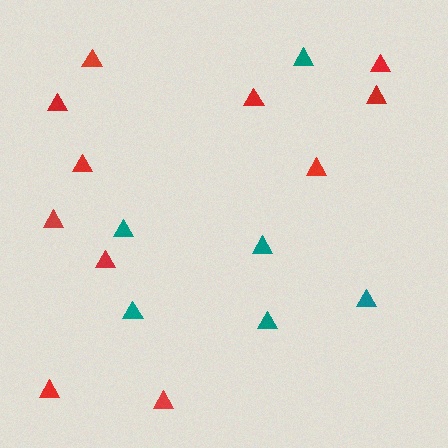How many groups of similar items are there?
There are 2 groups: one group of teal triangles (6) and one group of red triangles (11).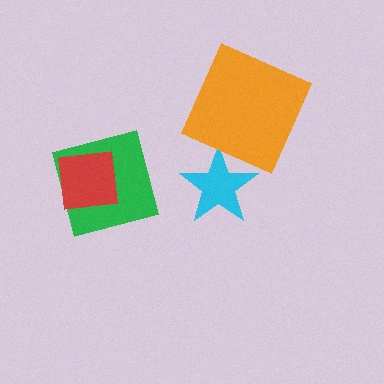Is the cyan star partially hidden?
No, no other shape covers it.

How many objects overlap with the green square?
1 object overlaps with the green square.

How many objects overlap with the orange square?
0 objects overlap with the orange square.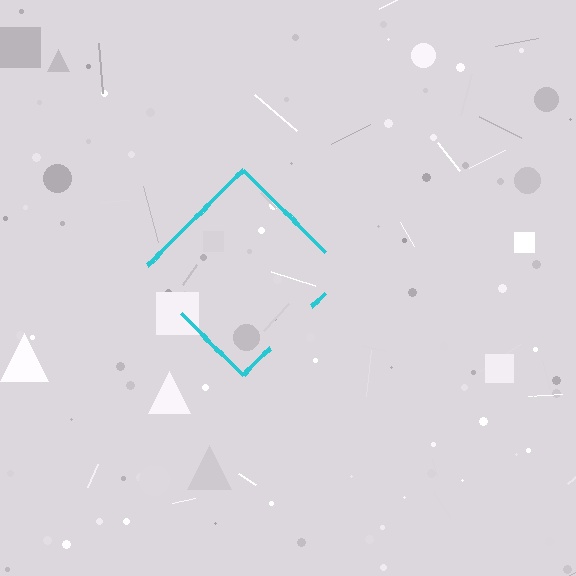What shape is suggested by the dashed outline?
The dashed outline suggests a diamond.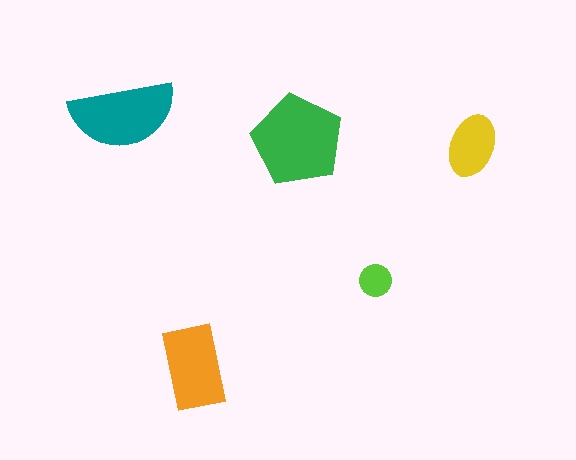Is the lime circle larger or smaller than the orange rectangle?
Smaller.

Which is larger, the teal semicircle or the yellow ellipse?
The teal semicircle.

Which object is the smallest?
The lime circle.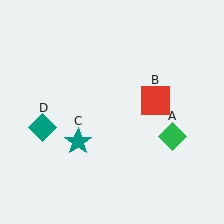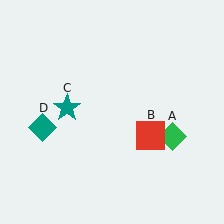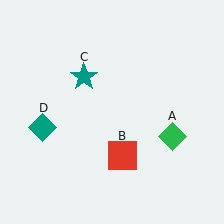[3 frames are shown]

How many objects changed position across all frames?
2 objects changed position: red square (object B), teal star (object C).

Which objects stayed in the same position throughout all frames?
Green diamond (object A) and teal diamond (object D) remained stationary.